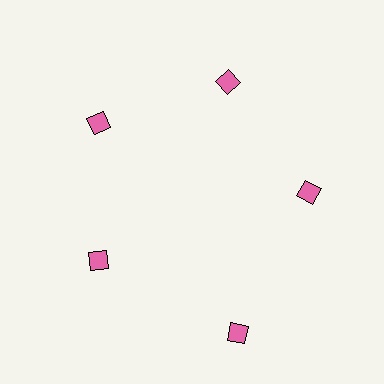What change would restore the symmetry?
The symmetry would be restored by moving it inward, back onto the ring so that all 5 diamonds sit at equal angles and equal distance from the center.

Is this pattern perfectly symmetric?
No. The 5 pink diamonds are arranged in a ring, but one element near the 5 o'clock position is pushed outward from the center, breaking the 5-fold rotational symmetry.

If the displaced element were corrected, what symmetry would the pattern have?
It would have 5-fold rotational symmetry — the pattern would map onto itself every 72 degrees.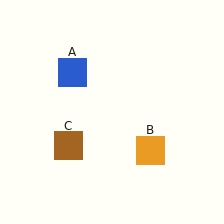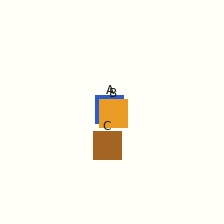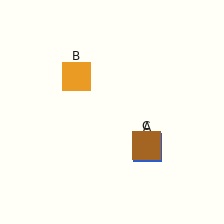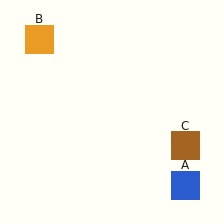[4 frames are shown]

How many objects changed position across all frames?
3 objects changed position: blue square (object A), orange square (object B), brown square (object C).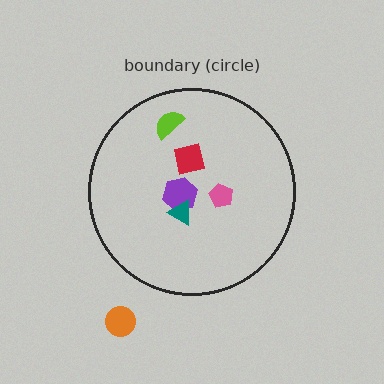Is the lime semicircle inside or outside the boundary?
Inside.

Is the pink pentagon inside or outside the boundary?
Inside.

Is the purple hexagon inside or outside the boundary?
Inside.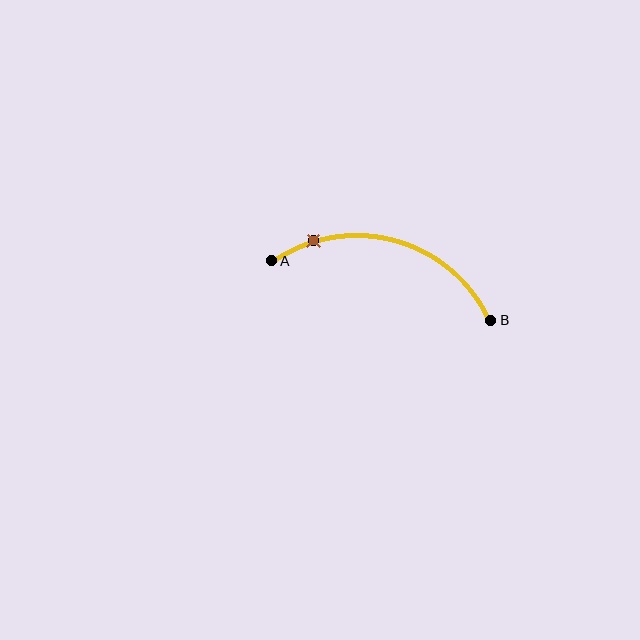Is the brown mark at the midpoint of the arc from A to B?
No. The brown mark lies on the arc but is closer to endpoint A. The arc midpoint would be at the point on the curve equidistant along the arc from both A and B.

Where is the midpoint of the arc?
The arc midpoint is the point on the curve farthest from the straight line joining A and B. It sits above that line.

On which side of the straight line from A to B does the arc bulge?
The arc bulges above the straight line connecting A and B.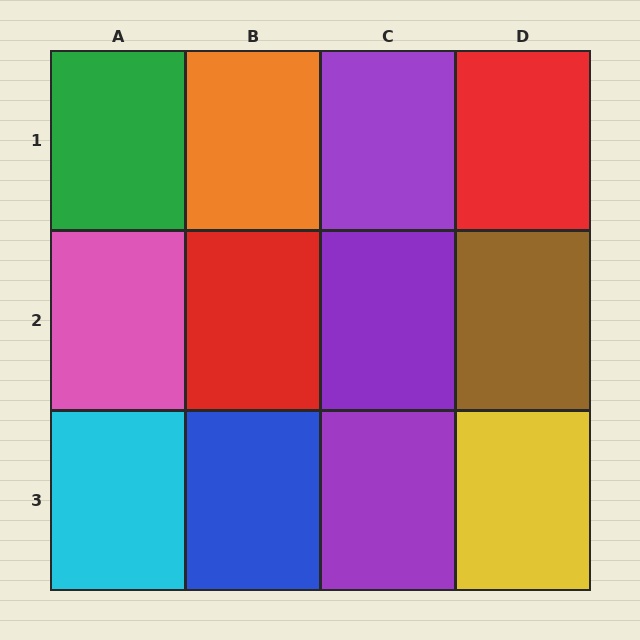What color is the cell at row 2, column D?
Brown.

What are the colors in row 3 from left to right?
Cyan, blue, purple, yellow.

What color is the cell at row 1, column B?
Orange.